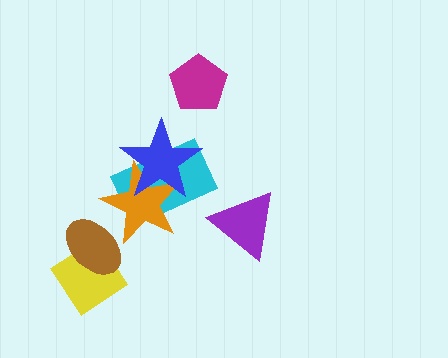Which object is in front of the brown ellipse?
The orange star is in front of the brown ellipse.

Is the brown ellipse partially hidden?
Yes, it is partially covered by another shape.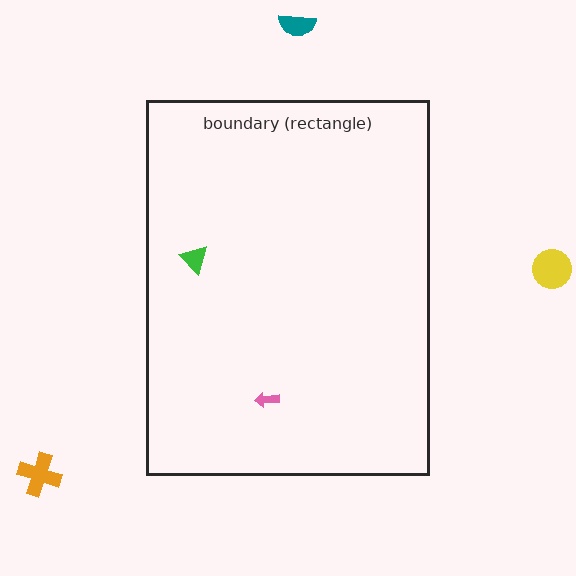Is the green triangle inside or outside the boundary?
Inside.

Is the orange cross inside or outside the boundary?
Outside.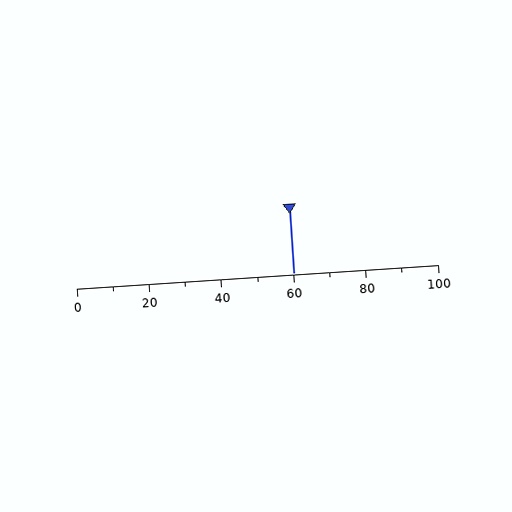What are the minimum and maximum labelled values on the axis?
The axis runs from 0 to 100.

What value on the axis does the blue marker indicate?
The marker indicates approximately 60.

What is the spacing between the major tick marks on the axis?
The major ticks are spaced 20 apart.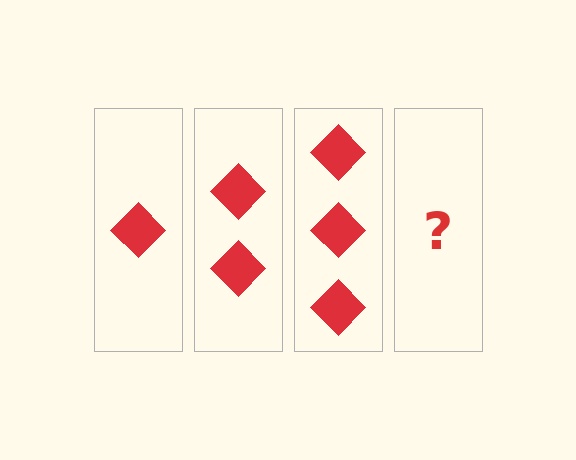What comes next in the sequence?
The next element should be 4 diamonds.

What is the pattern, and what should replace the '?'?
The pattern is that each step adds one more diamond. The '?' should be 4 diamonds.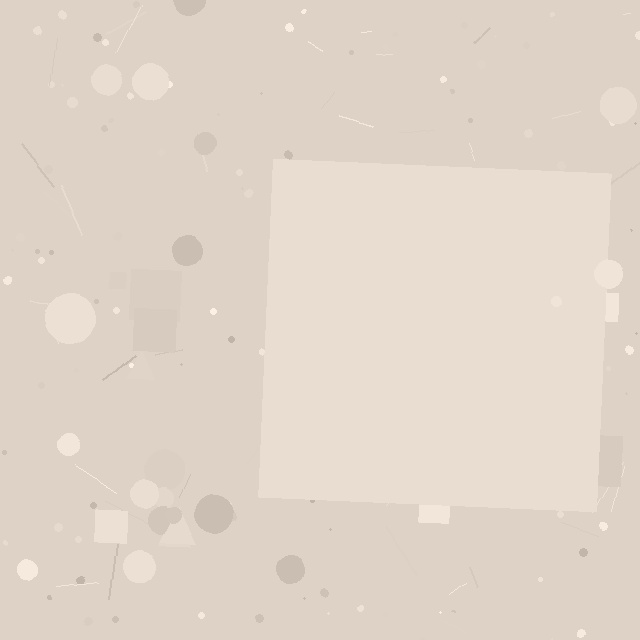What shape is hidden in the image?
A square is hidden in the image.